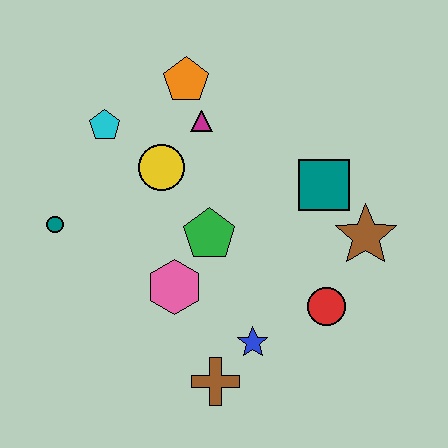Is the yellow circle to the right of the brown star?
No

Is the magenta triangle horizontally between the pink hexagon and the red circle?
Yes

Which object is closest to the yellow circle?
The magenta triangle is closest to the yellow circle.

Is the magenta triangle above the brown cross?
Yes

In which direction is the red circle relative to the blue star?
The red circle is to the right of the blue star.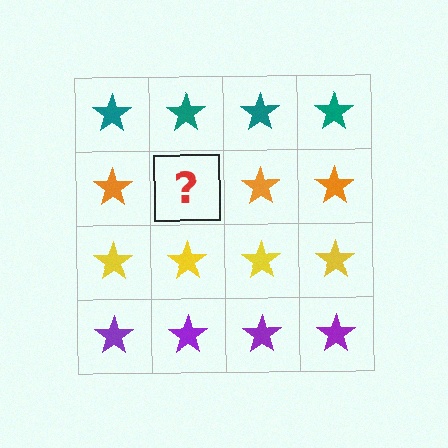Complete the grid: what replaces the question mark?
The question mark should be replaced with an orange star.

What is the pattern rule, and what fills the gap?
The rule is that each row has a consistent color. The gap should be filled with an orange star.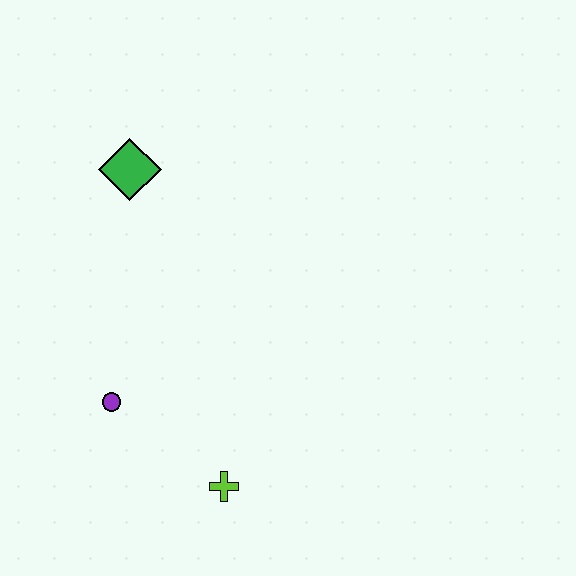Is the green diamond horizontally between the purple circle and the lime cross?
Yes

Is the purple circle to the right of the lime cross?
No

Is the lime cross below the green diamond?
Yes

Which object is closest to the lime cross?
The purple circle is closest to the lime cross.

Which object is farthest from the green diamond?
The lime cross is farthest from the green diamond.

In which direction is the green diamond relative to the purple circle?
The green diamond is above the purple circle.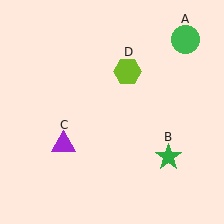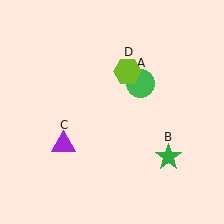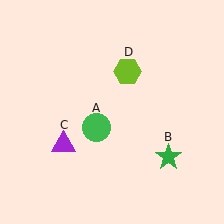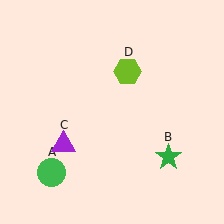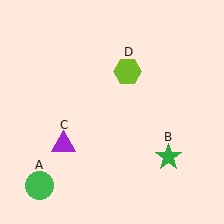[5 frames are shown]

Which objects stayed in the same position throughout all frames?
Green star (object B) and purple triangle (object C) and lime hexagon (object D) remained stationary.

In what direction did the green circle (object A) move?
The green circle (object A) moved down and to the left.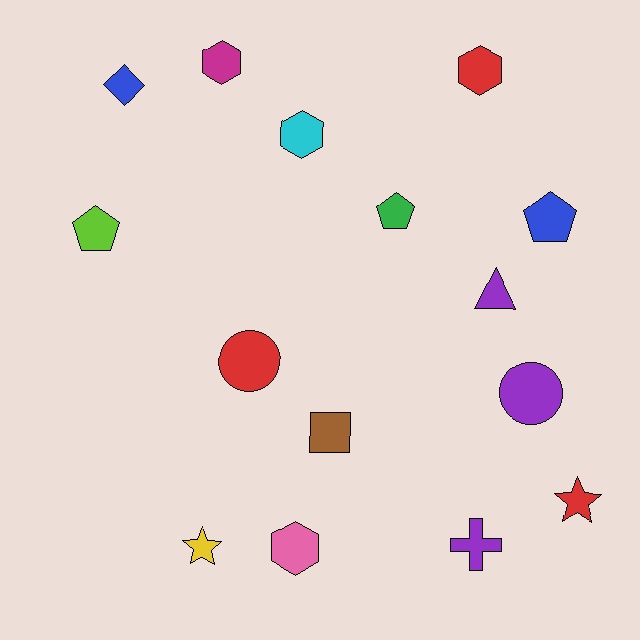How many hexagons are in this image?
There are 4 hexagons.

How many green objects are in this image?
There is 1 green object.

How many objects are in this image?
There are 15 objects.